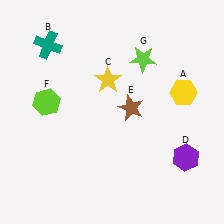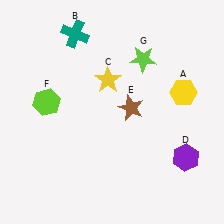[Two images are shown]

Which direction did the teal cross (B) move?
The teal cross (B) moved right.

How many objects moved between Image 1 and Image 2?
1 object moved between the two images.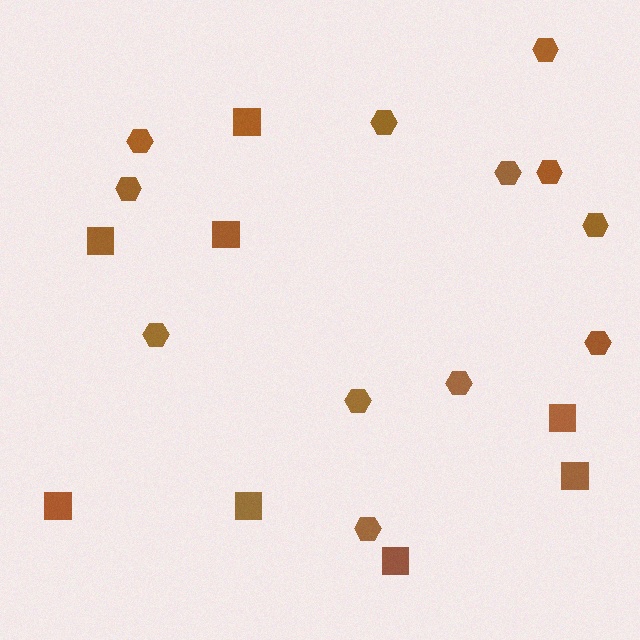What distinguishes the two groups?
There are 2 groups: one group of squares (8) and one group of hexagons (12).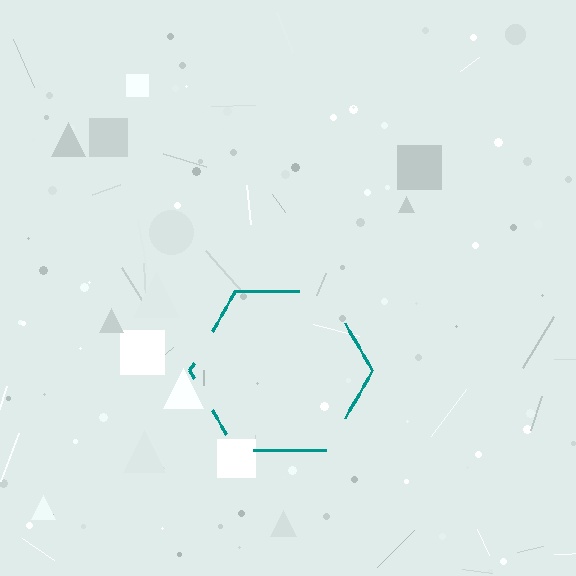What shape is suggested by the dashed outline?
The dashed outline suggests a hexagon.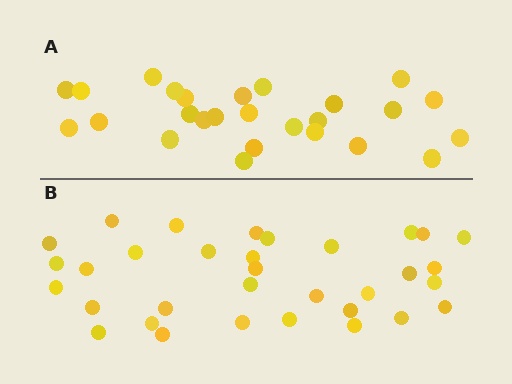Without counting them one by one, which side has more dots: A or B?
Region B (the bottom region) has more dots.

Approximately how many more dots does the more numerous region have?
Region B has roughly 8 or so more dots than region A.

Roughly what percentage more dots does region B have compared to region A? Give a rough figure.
About 25% more.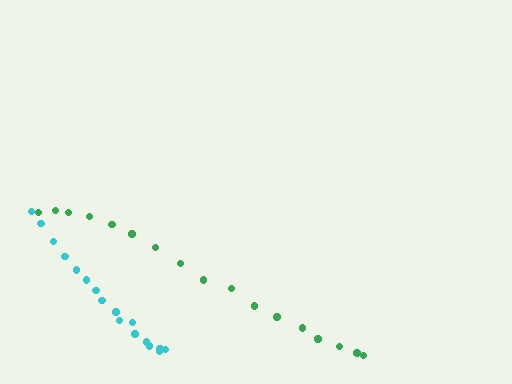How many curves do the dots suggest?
There are 2 distinct paths.